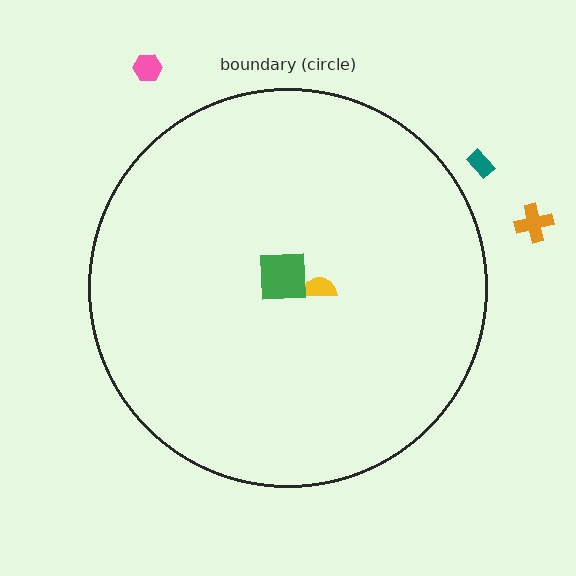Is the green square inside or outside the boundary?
Inside.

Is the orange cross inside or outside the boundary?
Outside.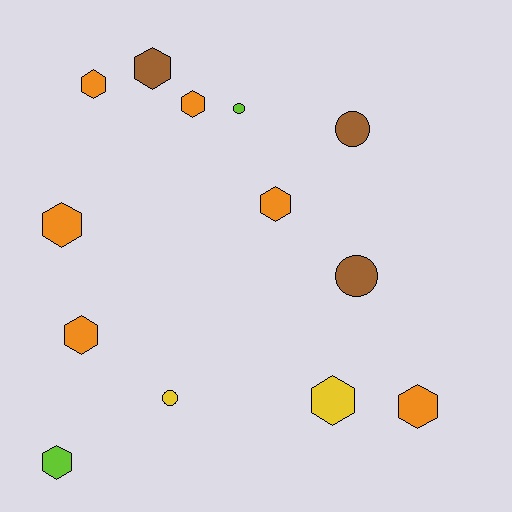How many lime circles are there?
There is 1 lime circle.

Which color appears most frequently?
Orange, with 6 objects.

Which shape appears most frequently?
Hexagon, with 9 objects.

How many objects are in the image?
There are 13 objects.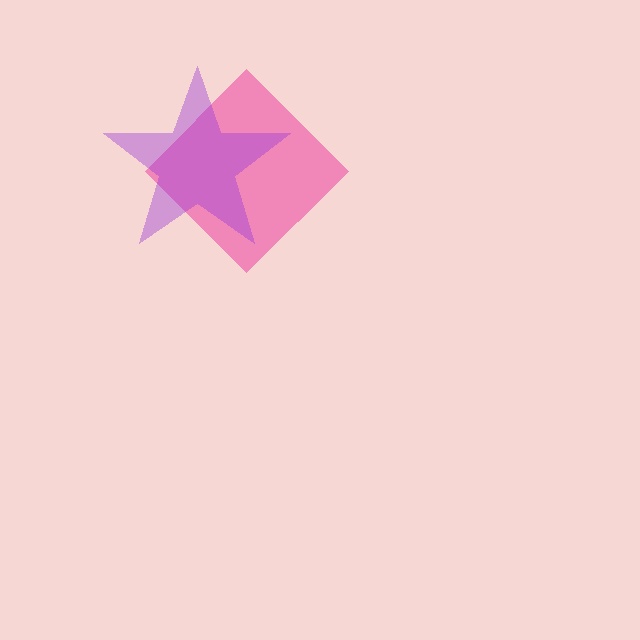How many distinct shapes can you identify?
There are 2 distinct shapes: a pink diamond, a purple star.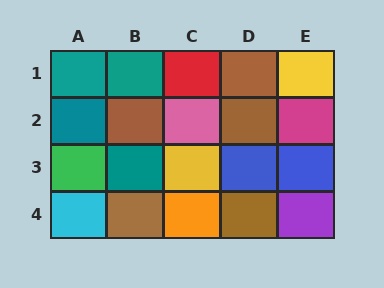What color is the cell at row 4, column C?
Orange.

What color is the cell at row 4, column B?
Brown.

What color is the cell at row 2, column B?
Brown.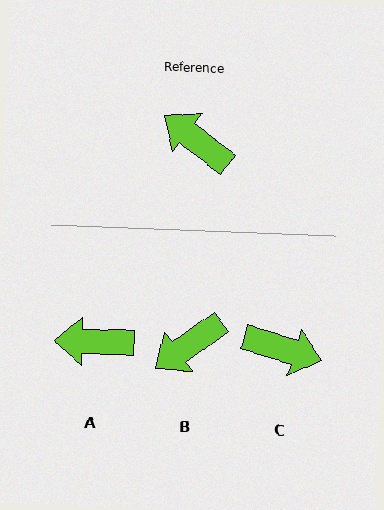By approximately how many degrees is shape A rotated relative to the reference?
Approximately 36 degrees counter-clockwise.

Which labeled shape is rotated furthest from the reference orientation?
C, about 160 degrees away.